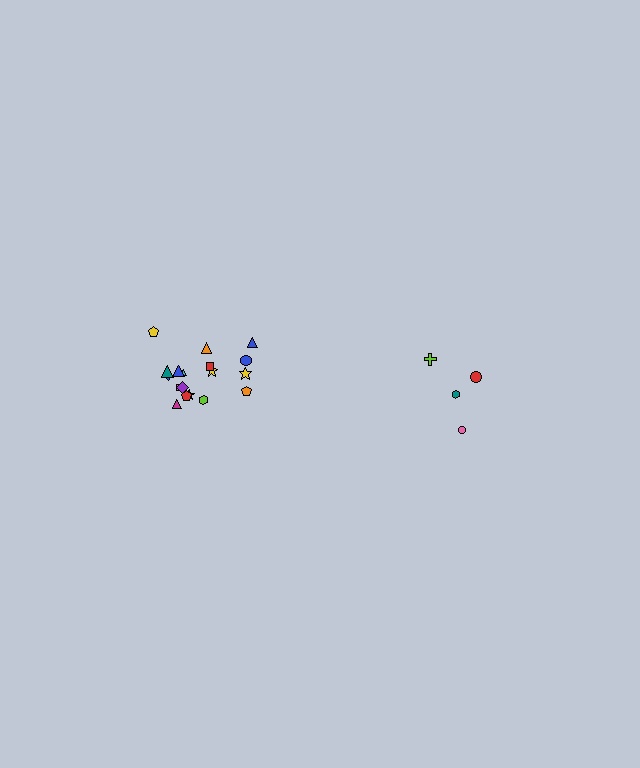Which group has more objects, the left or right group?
The left group.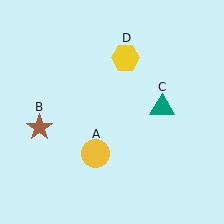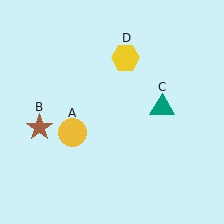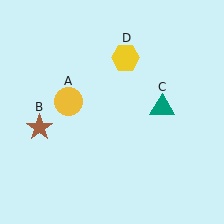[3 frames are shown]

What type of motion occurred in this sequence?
The yellow circle (object A) rotated clockwise around the center of the scene.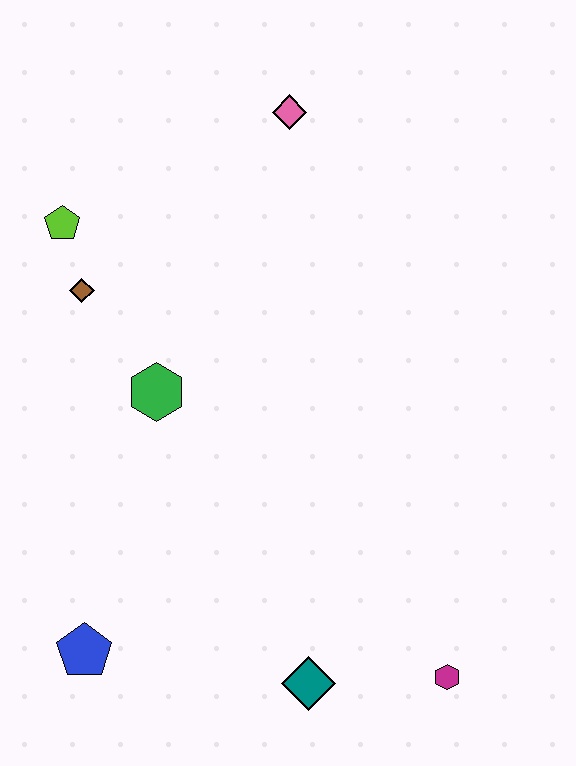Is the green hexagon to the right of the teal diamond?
No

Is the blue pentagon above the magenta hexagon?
Yes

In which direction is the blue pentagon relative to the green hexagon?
The blue pentagon is below the green hexagon.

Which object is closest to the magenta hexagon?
The teal diamond is closest to the magenta hexagon.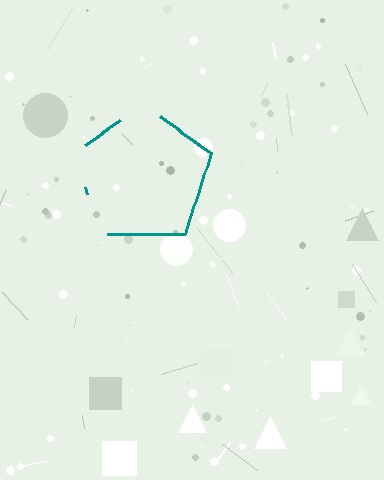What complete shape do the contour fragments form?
The contour fragments form a pentagon.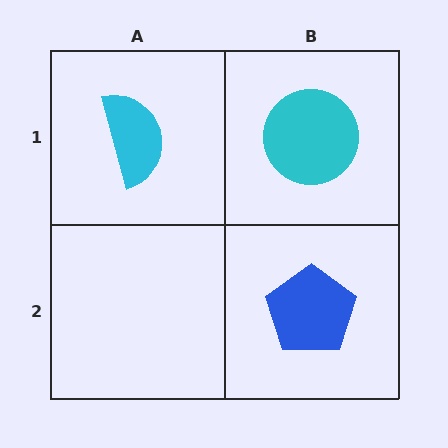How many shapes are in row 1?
2 shapes.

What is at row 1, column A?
A cyan semicircle.